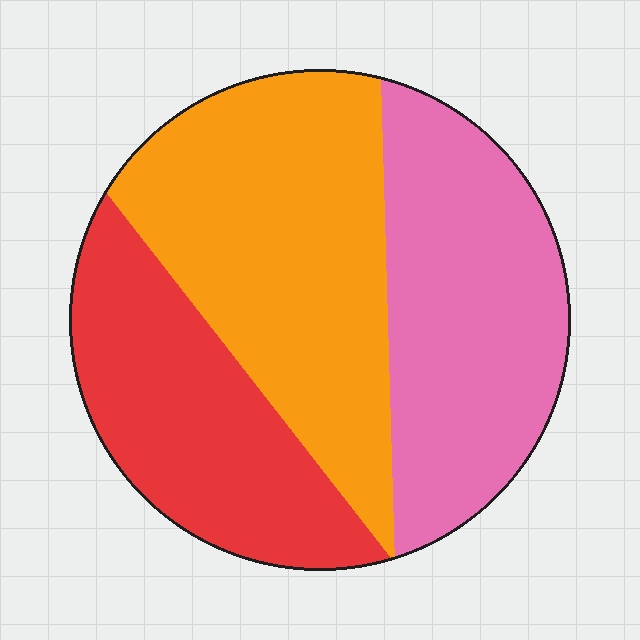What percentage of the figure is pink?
Pink takes up between a quarter and a half of the figure.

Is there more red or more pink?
Pink.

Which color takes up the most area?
Orange, at roughly 40%.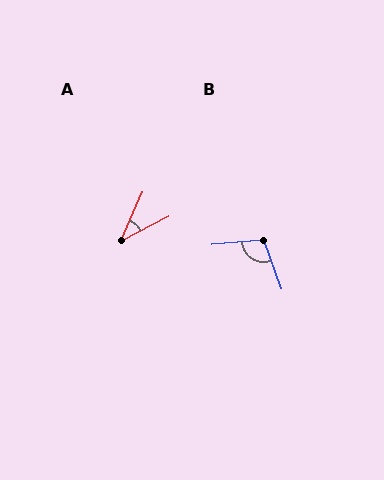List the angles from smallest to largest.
A (38°), B (104°).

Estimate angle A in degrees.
Approximately 38 degrees.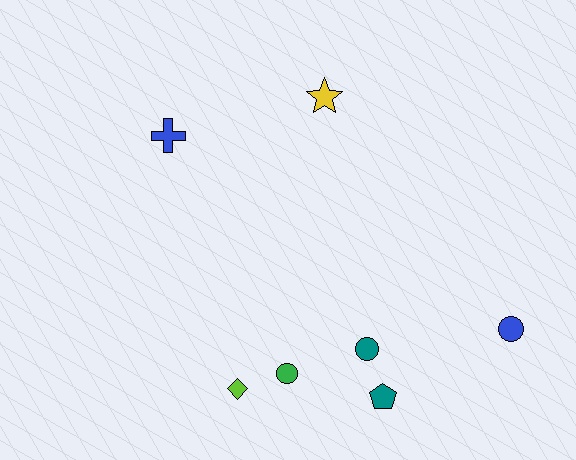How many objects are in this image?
There are 7 objects.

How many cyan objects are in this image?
There are no cyan objects.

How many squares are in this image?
There are no squares.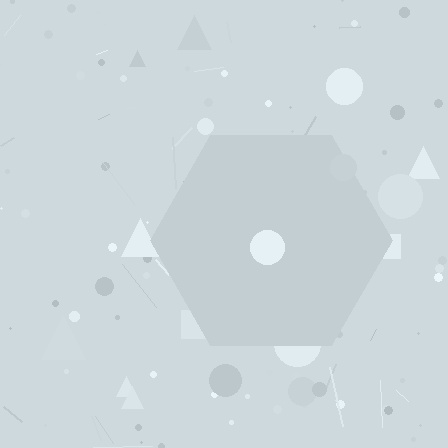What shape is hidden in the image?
A hexagon is hidden in the image.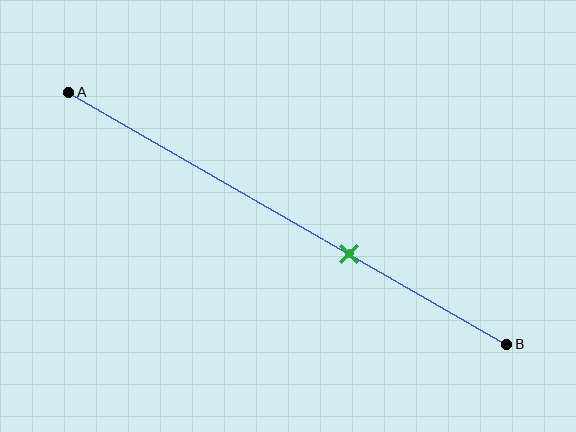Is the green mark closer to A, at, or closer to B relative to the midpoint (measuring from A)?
The green mark is closer to point B than the midpoint of segment AB.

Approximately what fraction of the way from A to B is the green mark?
The green mark is approximately 65% of the way from A to B.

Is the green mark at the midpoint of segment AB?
No, the mark is at about 65% from A, not at the 50% midpoint.